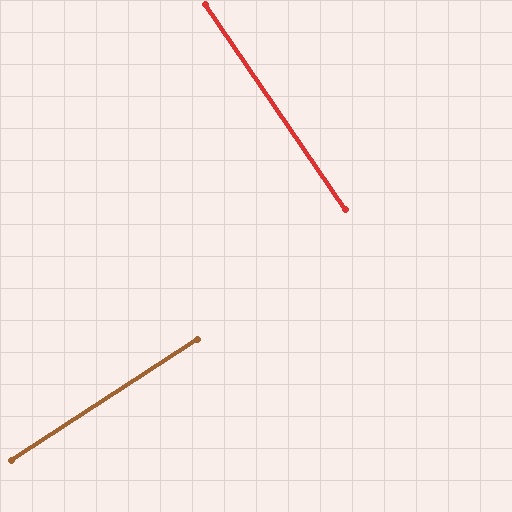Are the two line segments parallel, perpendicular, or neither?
Perpendicular — they meet at approximately 89°.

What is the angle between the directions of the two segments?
Approximately 89 degrees.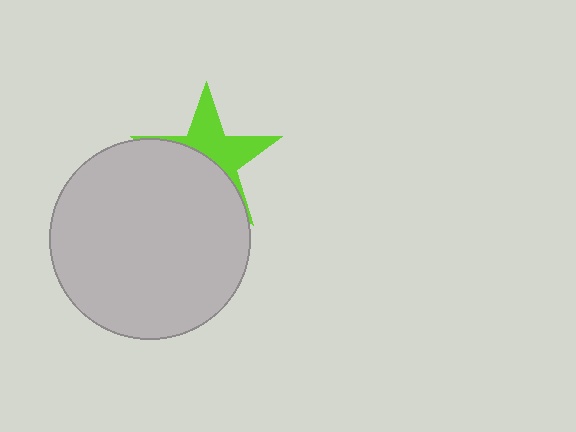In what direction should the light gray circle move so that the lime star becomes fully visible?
The light gray circle should move down. That is the shortest direction to clear the overlap and leave the lime star fully visible.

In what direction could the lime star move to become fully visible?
The lime star could move up. That would shift it out from behind the light gray circle entirely.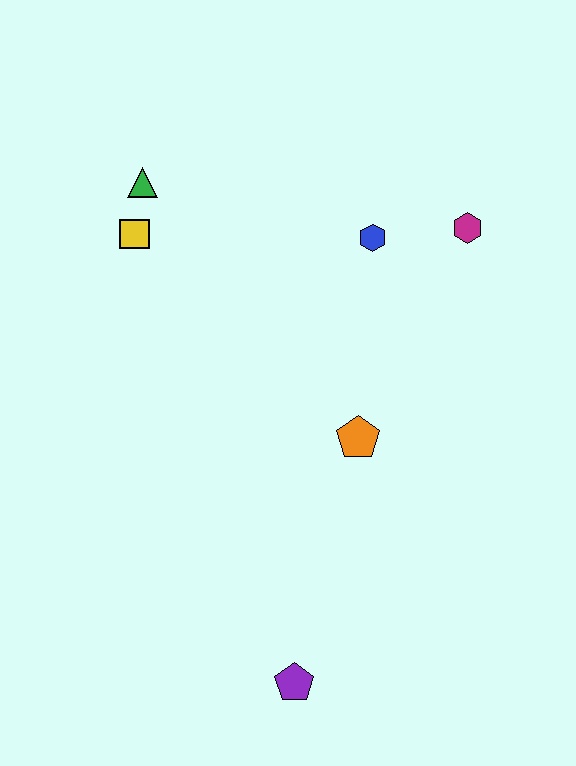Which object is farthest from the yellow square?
The purple pentagon is farthest from the yellow square.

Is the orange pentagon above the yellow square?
No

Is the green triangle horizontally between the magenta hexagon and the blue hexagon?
No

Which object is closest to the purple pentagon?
The orange pentagon is closest to the purple pentagon.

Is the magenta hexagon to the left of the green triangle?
No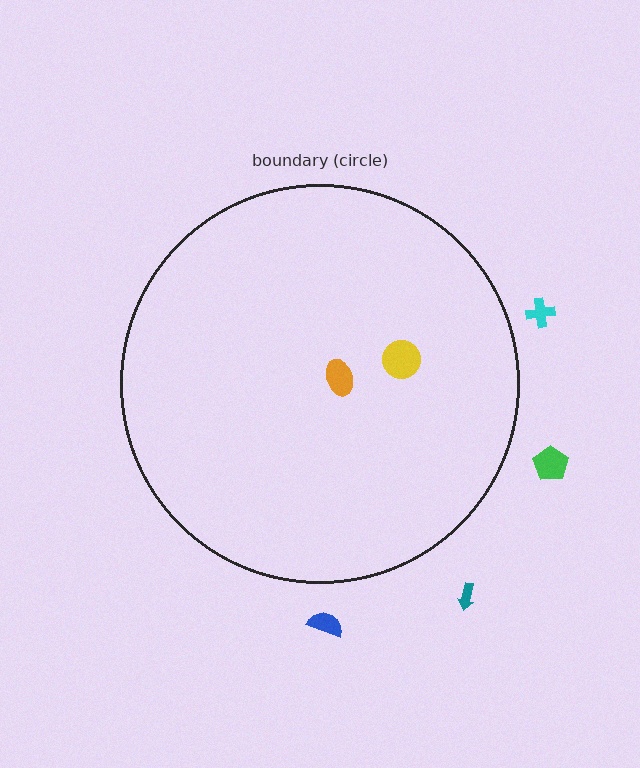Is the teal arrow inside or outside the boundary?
Outside.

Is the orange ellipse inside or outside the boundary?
Inside.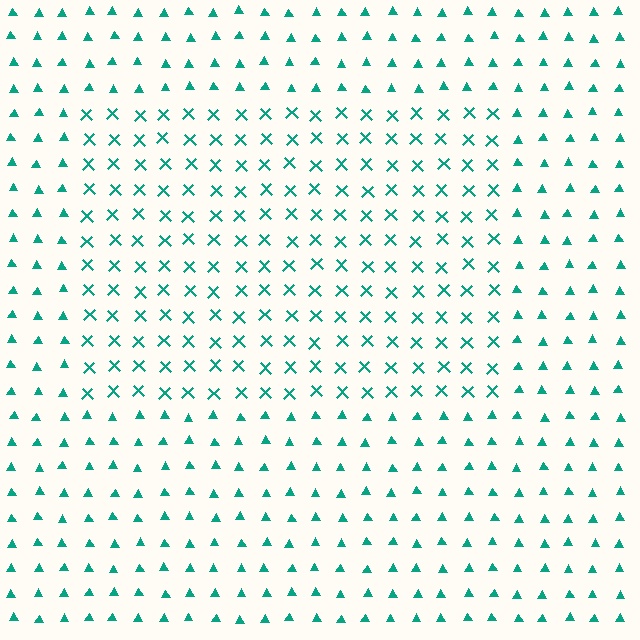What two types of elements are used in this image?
The image uses X marks inside the rectangle region and triangles outside it.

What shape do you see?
I see a rectangle.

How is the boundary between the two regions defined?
The boundary is defined by a change in element shape: X marks inside vs. triangles outside. All elements share the same color and spacing.